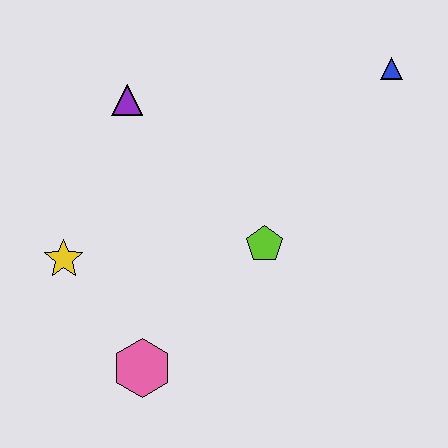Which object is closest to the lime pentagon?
The pink hexagon is closest to the lime pentagon.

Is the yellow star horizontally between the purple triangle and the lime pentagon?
No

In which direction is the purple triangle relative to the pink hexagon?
The purple triangle is above the pink hexagon.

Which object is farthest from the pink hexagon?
The blue triangle is farthest from the pink hexagon.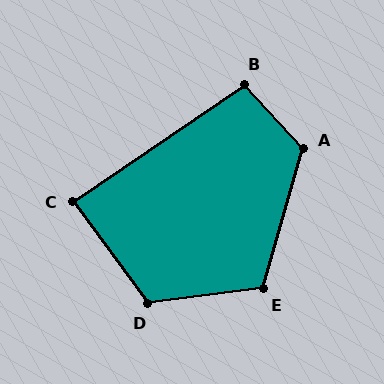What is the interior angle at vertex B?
Approximately 98 degrees (obtuse).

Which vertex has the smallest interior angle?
C, at approximately 88 degrees.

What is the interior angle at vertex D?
Approximately 119 degrees (obtuse).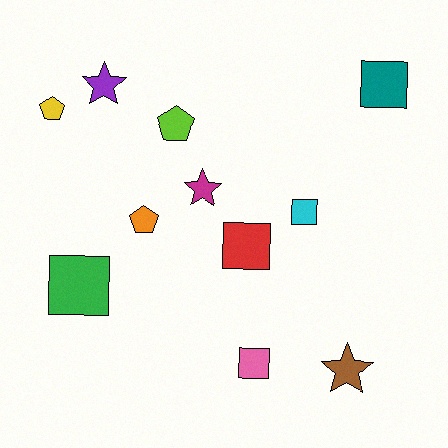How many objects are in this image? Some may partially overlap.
There are 11 objects.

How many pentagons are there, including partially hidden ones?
There are 3 pentagons.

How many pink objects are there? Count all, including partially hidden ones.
There is 1 pink object.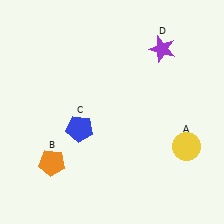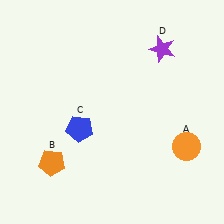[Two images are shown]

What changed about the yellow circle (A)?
In Image 1, A is yellow. In Image 2, it changed to orange.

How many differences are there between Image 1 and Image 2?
There is 1 difference between the two images.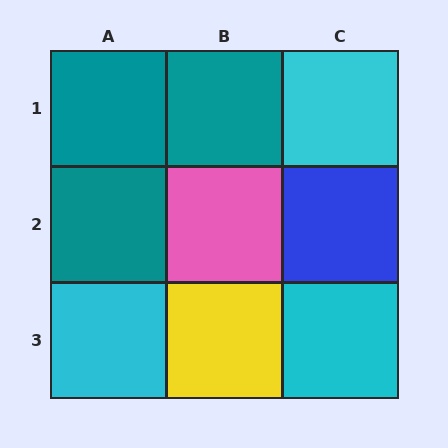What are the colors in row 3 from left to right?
Cyan, yellow, cyan.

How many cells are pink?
1 cell is pink.